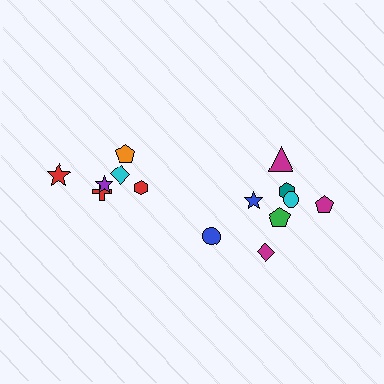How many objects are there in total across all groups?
There are 14 objects.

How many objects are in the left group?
There are 6 objects.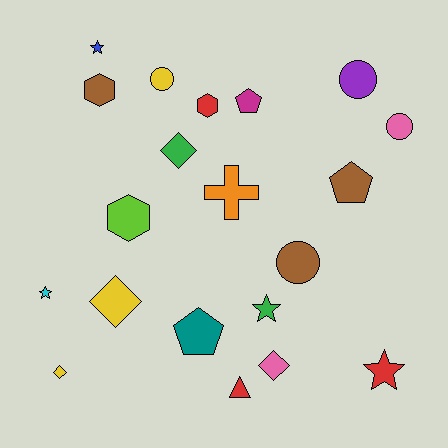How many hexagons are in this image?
There are 3 hexagons.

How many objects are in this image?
There are 20 objects.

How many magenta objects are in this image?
There is 1 magenta object.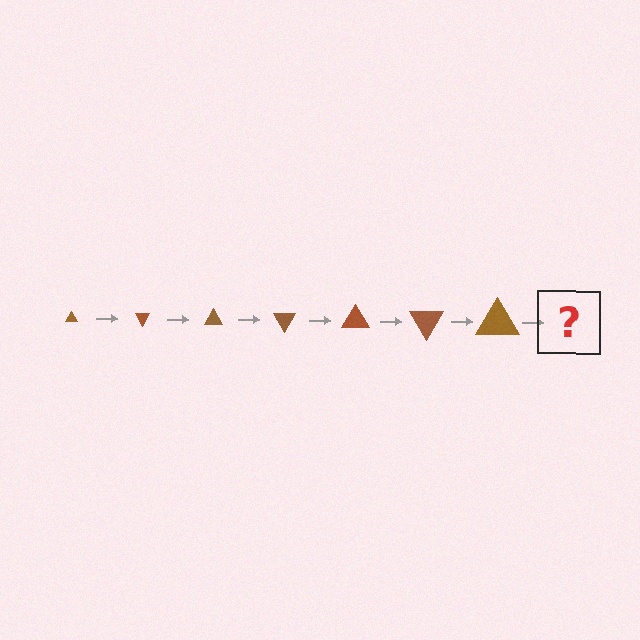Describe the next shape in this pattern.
It should be a triangle, larger than the previous one and rotated 420 degrees from the start.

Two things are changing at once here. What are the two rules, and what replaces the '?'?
The two rules are that the triangle grows larger each step and it rotates 60 degrees each step. The '?' should be a triangle, larger than the previous one and rotated 420 degrees from the start.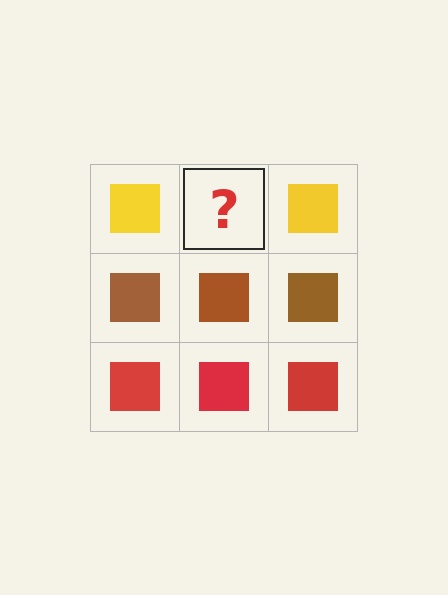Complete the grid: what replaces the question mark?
The question mark should be replaced with a yellow square.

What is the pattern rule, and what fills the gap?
The rule is that each row has a consistent color. The gap should be filled with a yellow square.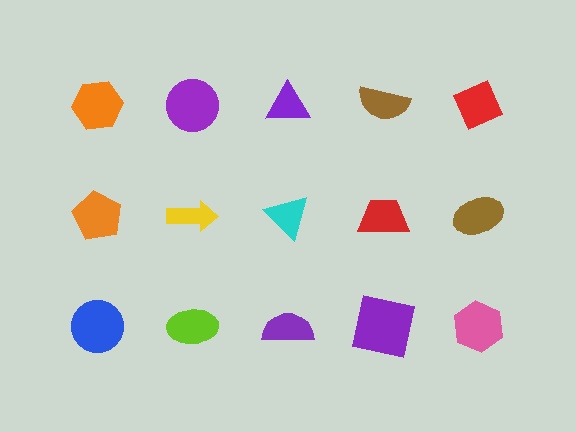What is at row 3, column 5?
A pink hexagon.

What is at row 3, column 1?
A blue circle.